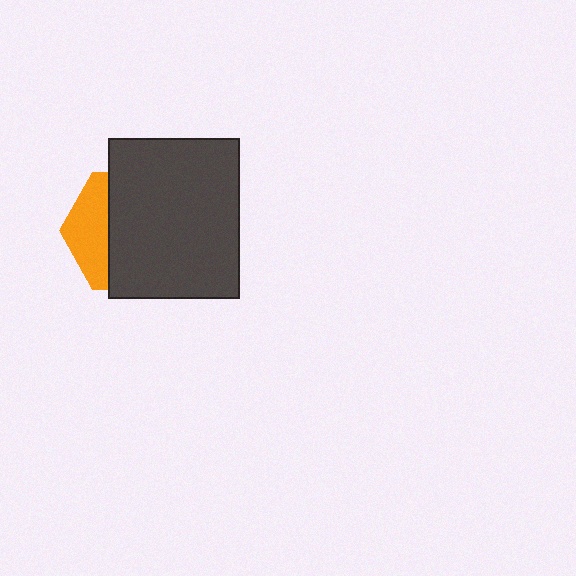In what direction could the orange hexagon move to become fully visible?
The orange hexagon could move left. That would shift it out from behind the dark gray rectangle entirely.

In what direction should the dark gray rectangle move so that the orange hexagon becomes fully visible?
The dark gray rectangle should move right. That is the shortest direction to clear the overlap and leave the orange hexagon fully visible.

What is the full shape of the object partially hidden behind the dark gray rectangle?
The partially hidden object is an orange hexagon.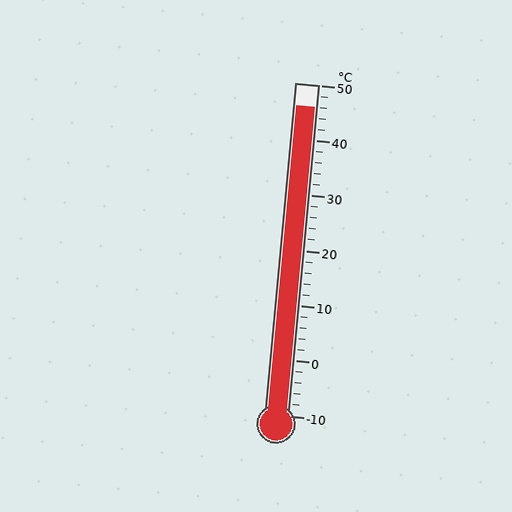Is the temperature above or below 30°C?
The temperature is above 30°C.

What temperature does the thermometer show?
The thermometer shows approximately 46°C.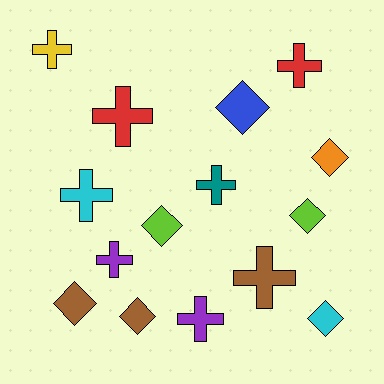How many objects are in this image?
There are 15 objects.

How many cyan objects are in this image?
There are 2 cyan objects.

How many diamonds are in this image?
There are 7 diamonds.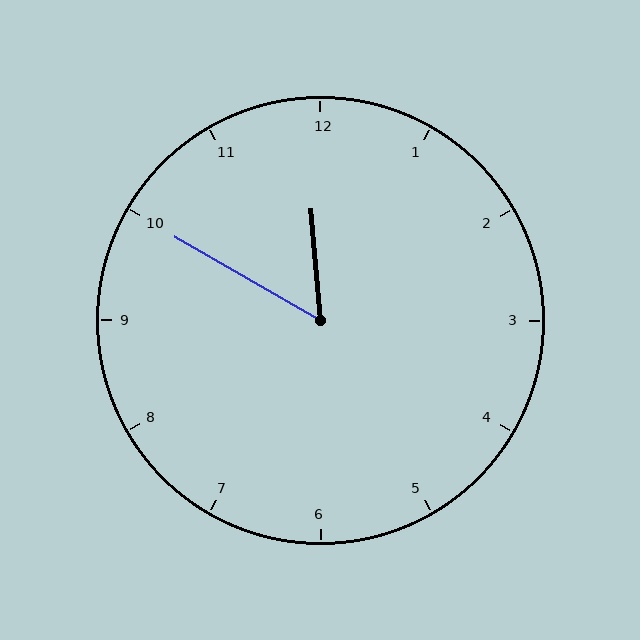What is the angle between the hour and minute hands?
Approximately 55 degrees.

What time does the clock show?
11:50.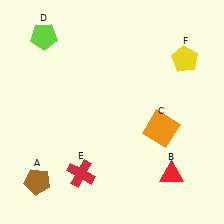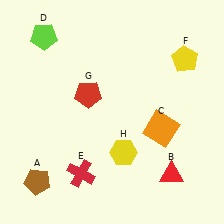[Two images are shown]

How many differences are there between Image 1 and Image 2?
There are 2 differences between the two images.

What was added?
A red pentagon (G), a yellow hexagon (H) were added in Image 2.